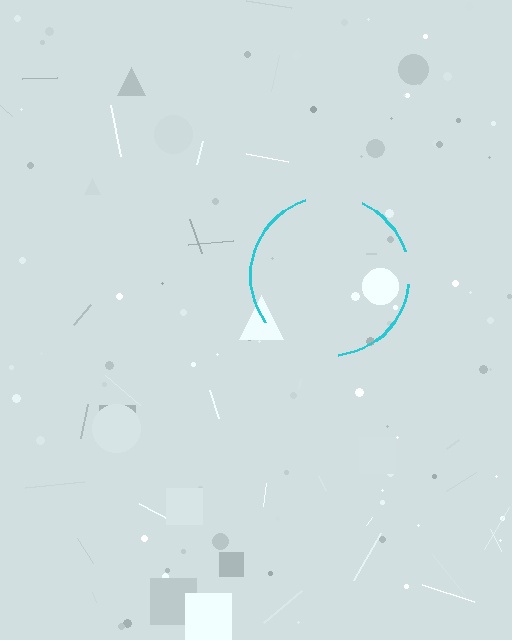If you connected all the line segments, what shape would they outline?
They would outline a circle.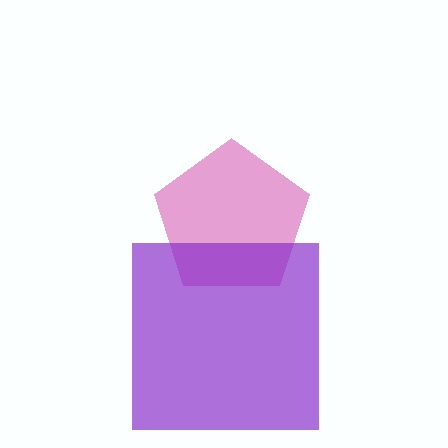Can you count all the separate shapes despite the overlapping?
Yes, there are 2 separate shapes.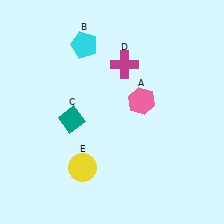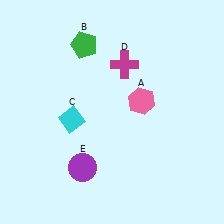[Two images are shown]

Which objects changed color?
B changed from cyan to green. C changed from teal to cyan. E changed from yellow to purple.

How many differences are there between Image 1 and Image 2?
There are 3 differences between the two images.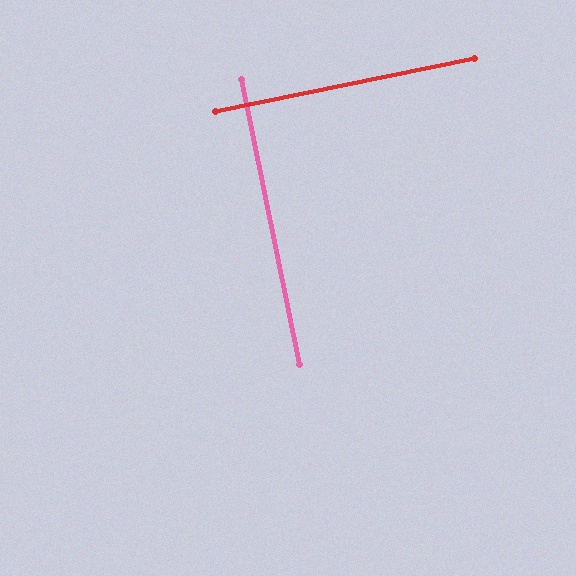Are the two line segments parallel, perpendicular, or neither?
Perpendicular — they meet at approximately 90°.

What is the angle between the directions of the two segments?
Approximately 90 degrees.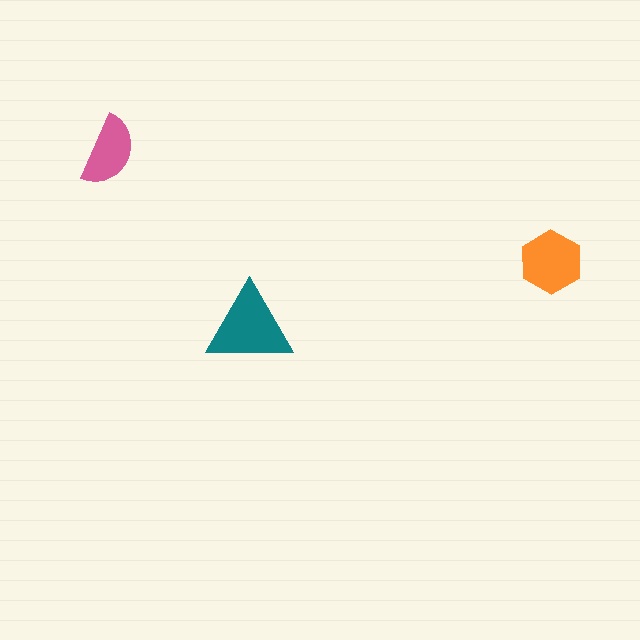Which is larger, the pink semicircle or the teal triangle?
The teal triangle.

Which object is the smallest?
The pink semicircle.